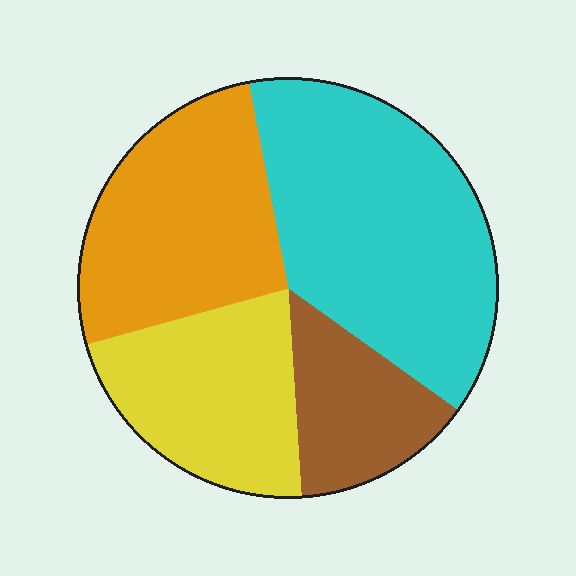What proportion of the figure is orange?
Orange covers about 25% of the figure.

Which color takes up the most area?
Cyan, at roughly 40%.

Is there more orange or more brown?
Orange.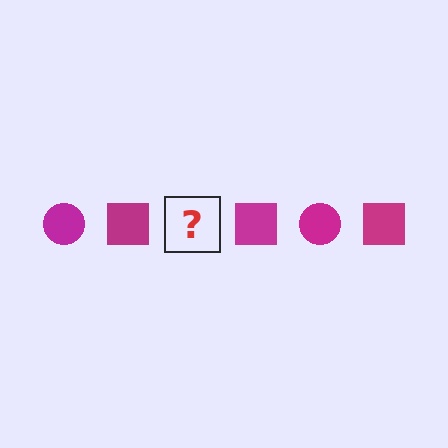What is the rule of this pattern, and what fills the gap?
The rule is that the pattern cycles through circle, square shapes in magenta. The gap should be filled with a magenta circle.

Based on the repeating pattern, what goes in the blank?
The blank should be a magenta circle.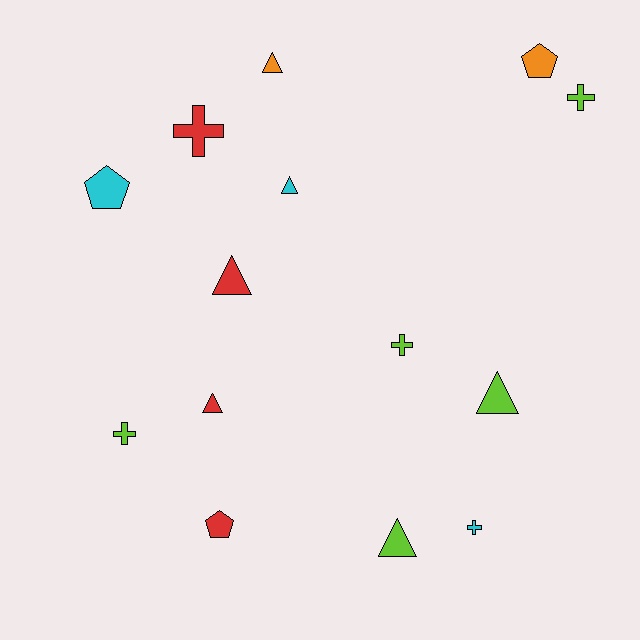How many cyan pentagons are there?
There is 1 cyan pentagon.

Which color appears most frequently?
Lime, with 5 objects.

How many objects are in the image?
There are 14 objects.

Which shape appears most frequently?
Triangle, with 6 objects.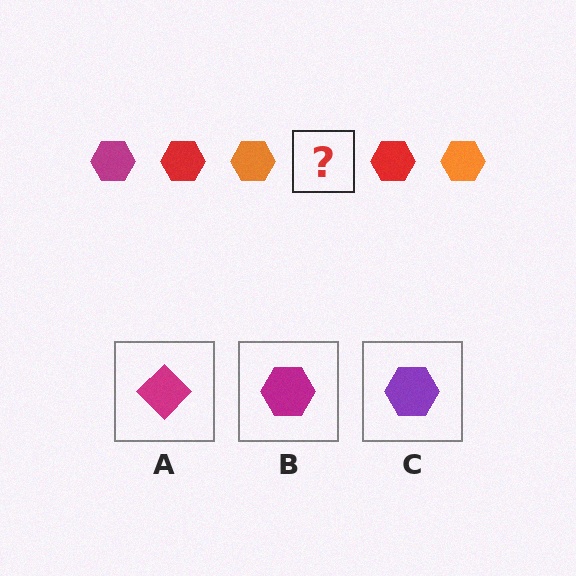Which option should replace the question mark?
Option B.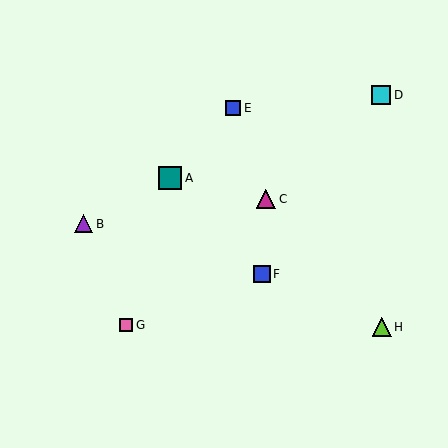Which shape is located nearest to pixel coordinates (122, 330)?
The pink square (labeled G) at (126, 325) is nearest to that location.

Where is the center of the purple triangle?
The center of the purple triangle is at (84, 224).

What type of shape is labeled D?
Shape D is a cyan square.